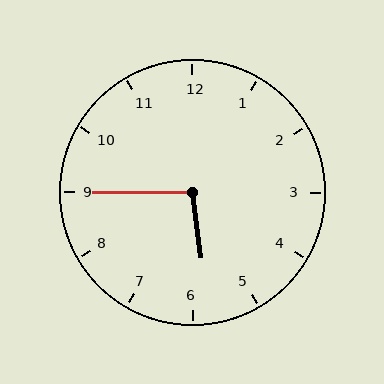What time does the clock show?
5:45.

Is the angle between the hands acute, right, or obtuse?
It is obtuse.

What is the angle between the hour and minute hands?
Approximately 98 degrees.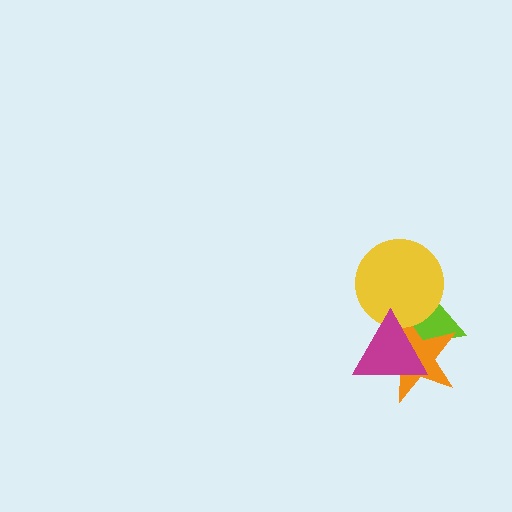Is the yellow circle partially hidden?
Yes, it is partially covered by another shape.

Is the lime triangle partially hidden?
Yes, it is partially covered by another shape.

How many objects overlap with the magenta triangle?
3 objects overlap with the magenta triangle.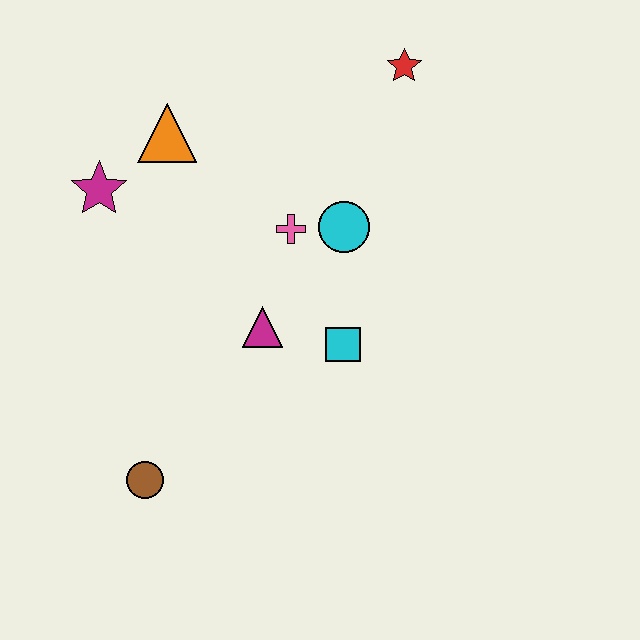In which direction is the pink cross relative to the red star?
The pink cross is below the red star.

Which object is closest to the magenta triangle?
The cyan square is closest to the magenta triangle.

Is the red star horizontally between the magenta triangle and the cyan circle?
No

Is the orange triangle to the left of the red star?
Yes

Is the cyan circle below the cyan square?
No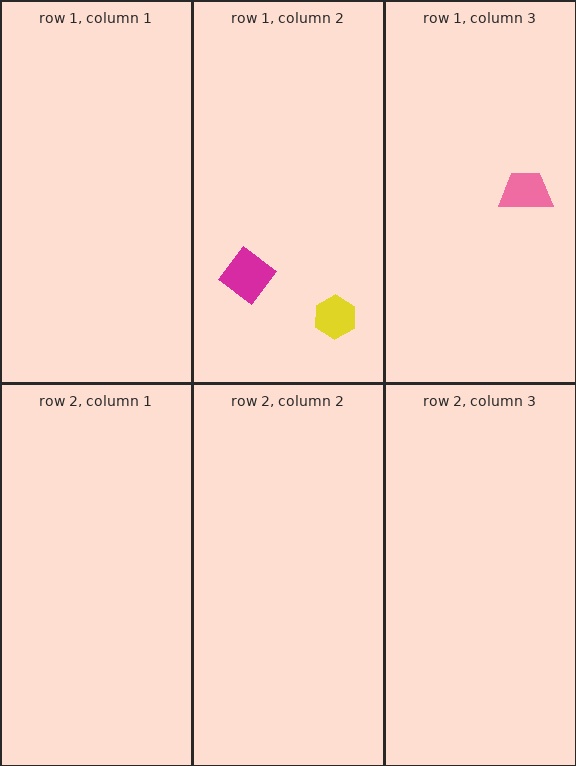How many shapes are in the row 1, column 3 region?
1.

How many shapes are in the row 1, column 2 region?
2.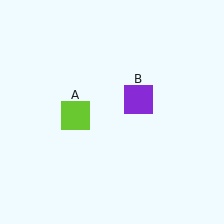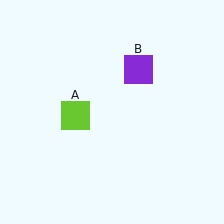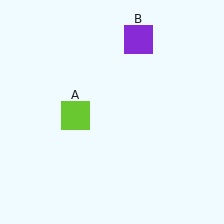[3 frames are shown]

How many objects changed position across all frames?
1 object changed position: purple square (object B).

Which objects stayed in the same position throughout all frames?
Lime square (object A) remained stationary.